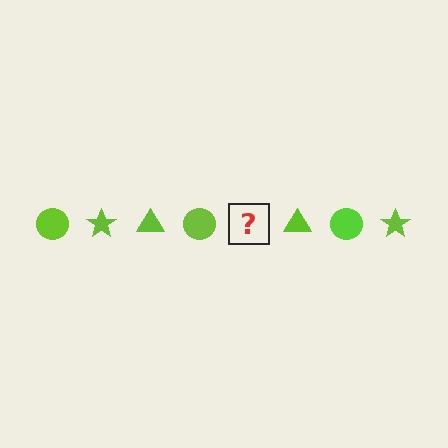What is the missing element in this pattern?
The missing element is a lime star.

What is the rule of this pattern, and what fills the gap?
The rule is that the pattern cycles through circle, star, triangle shapes in lime. The gap should be filled with a lime star.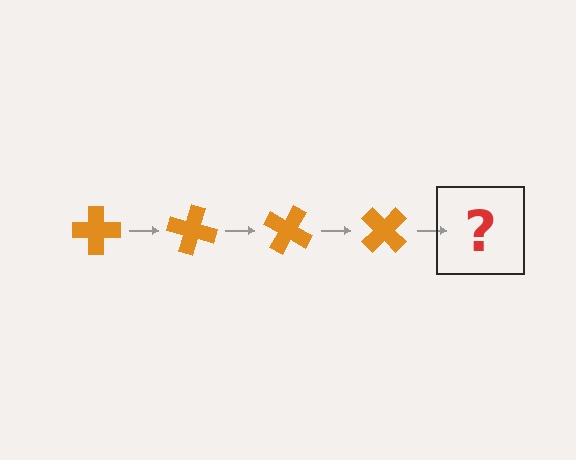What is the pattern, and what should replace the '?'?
The pattern is that the cross rotates 15 degrees each step. The '?' should be an orange cross rotated 60 degrees.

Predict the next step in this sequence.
The next step is an orange cross rotated 60 degrees.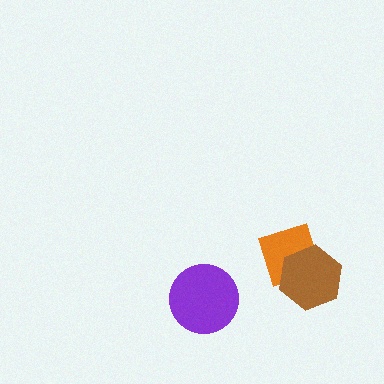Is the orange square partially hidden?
Yes, it is partially covered by another shape.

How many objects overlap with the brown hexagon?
1 object overlaps with the brown hexagon.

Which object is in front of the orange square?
The brown hexagon is in front of the orange square.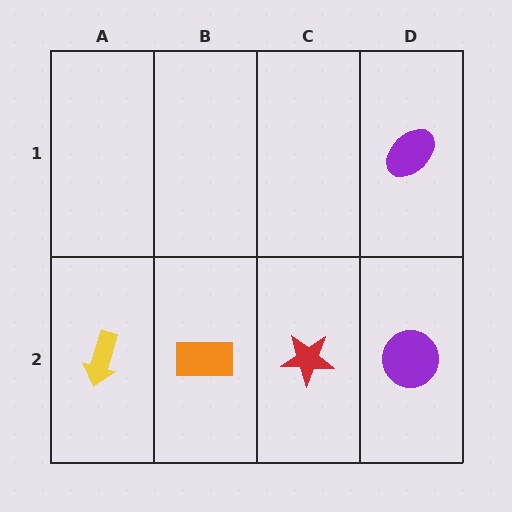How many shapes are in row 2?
4 shapes.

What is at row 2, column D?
A purple circle.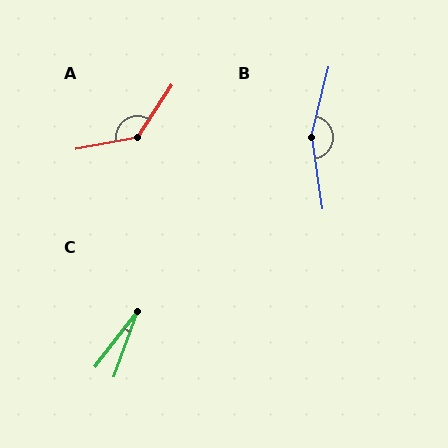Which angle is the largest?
B, at approximately 158 degrees.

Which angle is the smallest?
C, at approximately 17 degrees.